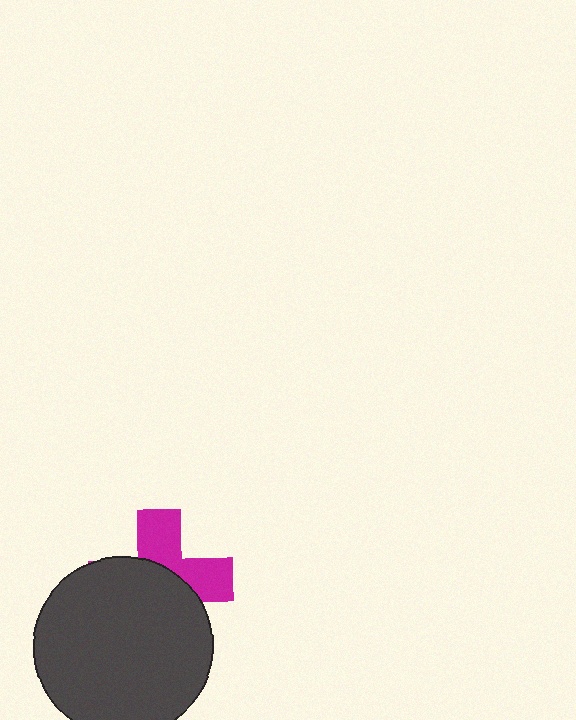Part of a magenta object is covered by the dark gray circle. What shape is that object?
It is a cross.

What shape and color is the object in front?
The object in front is a dark gray circle.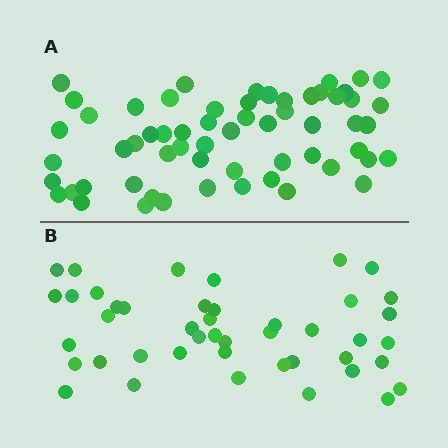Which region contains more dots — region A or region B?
Region A (the top region) has more dots.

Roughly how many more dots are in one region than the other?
Region A has approximately 15 more dots than region B.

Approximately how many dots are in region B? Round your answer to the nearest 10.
About 40 dots. (The exact count is 44, which rounds to 40.)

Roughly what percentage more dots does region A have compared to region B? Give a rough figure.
About 35% more.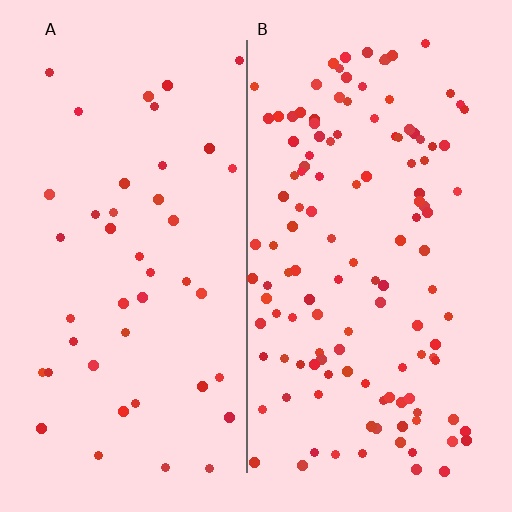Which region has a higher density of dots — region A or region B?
B (the right).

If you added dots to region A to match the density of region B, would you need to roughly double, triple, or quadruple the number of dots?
Approximately triple.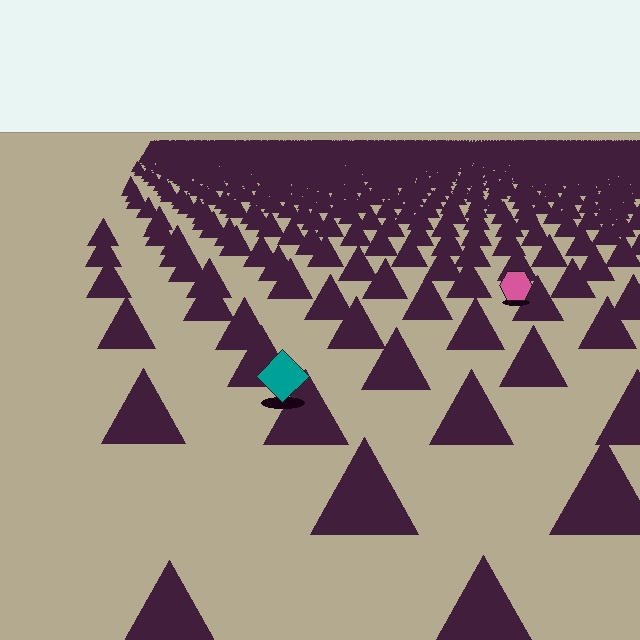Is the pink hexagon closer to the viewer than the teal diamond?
No. The teal diamond is closer — you can tell from the texture gradient: the ground texture is coarser near it.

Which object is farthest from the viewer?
The pink hexagon is farthest from the viewer. It appears smaller and the ground texture around it is denser.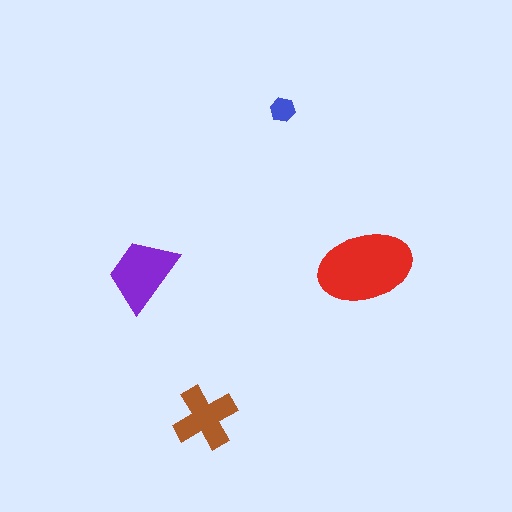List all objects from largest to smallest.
The red ellipse, the purple trapezoid, the brown cross, the blue hexagon.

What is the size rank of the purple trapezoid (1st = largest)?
2nd.